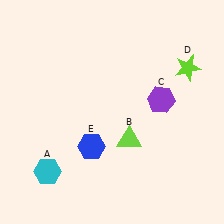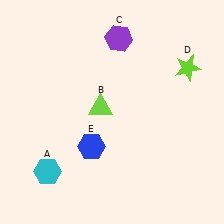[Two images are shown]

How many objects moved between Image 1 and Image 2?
2 objects moved between the two images.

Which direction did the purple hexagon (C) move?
The purple hexagon (C) moved up.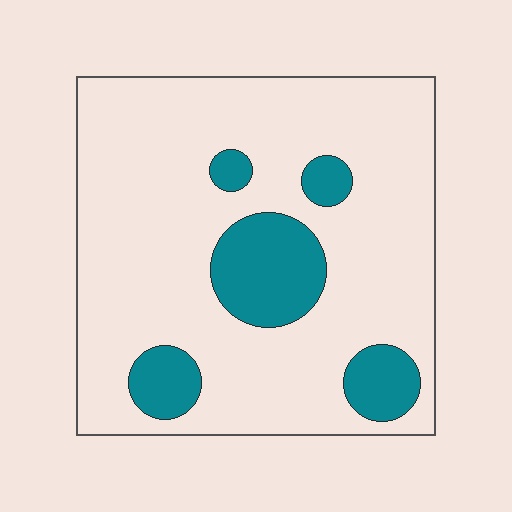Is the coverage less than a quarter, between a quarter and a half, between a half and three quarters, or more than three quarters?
Less than a quarter.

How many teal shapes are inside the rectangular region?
5.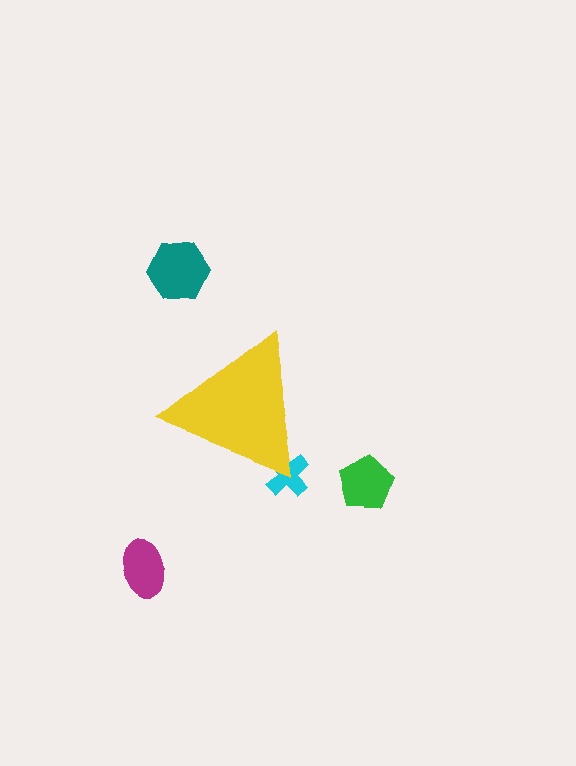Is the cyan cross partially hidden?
Yes, the cyan cross is partially hidden behind the yellow triangle.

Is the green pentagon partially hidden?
No, the green pentagon is fully visible.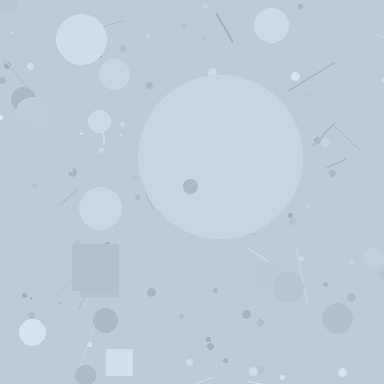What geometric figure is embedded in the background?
A circle is embedded in the background.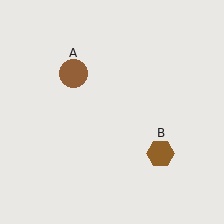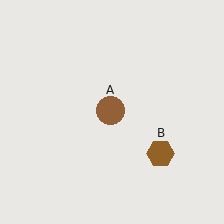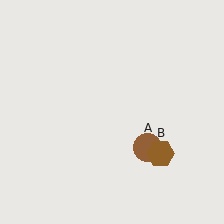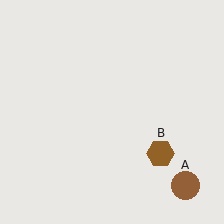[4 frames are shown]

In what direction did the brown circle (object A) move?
The brown circle (object A) moved down and to the right.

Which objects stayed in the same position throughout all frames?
Brown hexagon (object B) remained stationary.